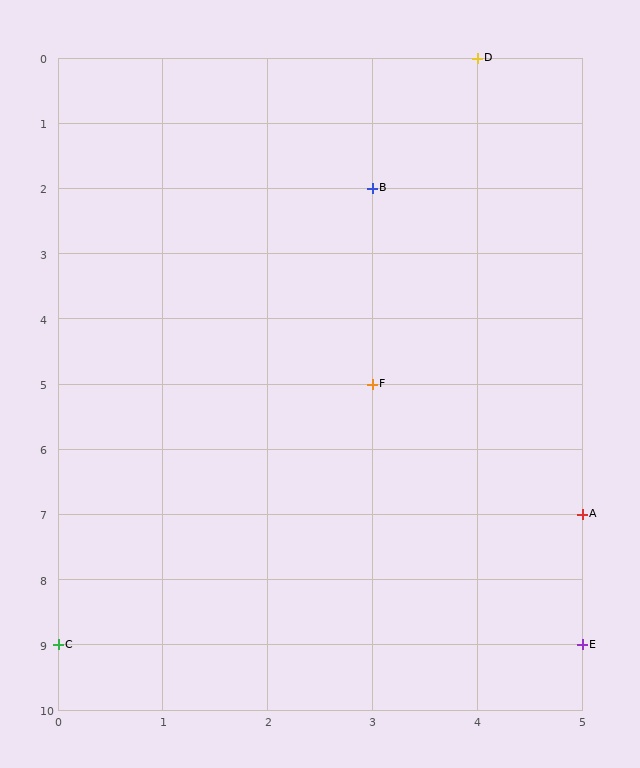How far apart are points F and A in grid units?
Points F and A are 2 columns and 2 rows apart (about 2.8 grid units diagonally).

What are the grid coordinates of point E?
Point E is at grid coordinates (5, 9).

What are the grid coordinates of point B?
Point B is at grid coordinates (3, 2).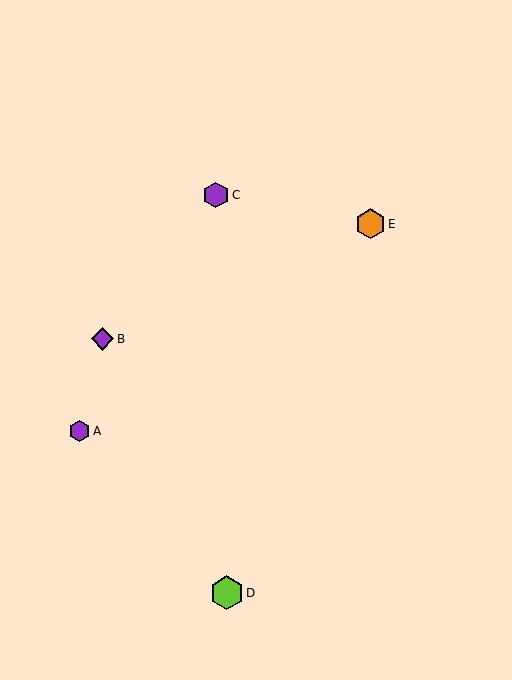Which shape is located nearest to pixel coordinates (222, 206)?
The purple hexagon (labeled C) at (216, 195) is nearest to that location.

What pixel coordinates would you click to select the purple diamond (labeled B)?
Click at (103, 339) to select the purple diamond B.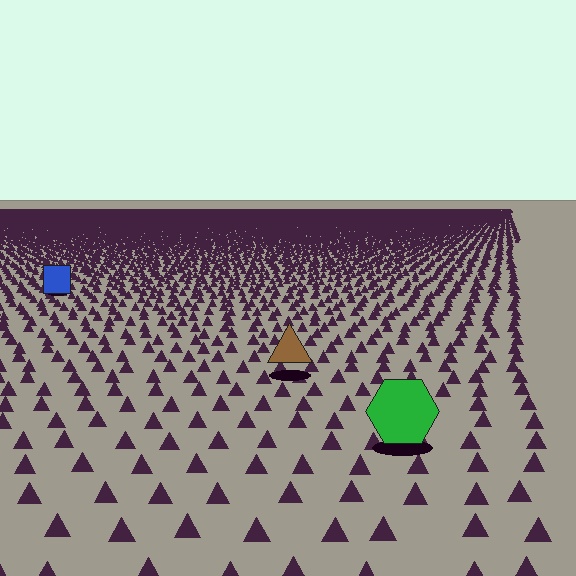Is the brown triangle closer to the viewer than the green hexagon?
No. The green hexagon is closer — you can tell from the texture gradient: the ground texture is coarser near it.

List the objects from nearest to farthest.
From nearest to farthest: the green hexagon, the brown triangle, the blue square.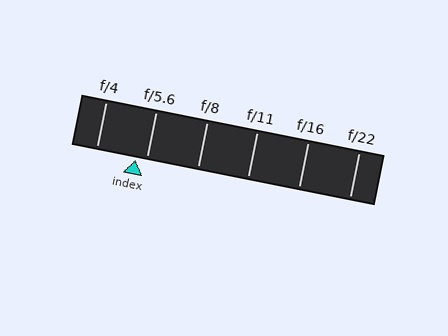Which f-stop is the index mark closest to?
The index mark is closest to f/5.6.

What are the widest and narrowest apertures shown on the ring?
The widest aperture shown is f/4 and the narrowest is f/22.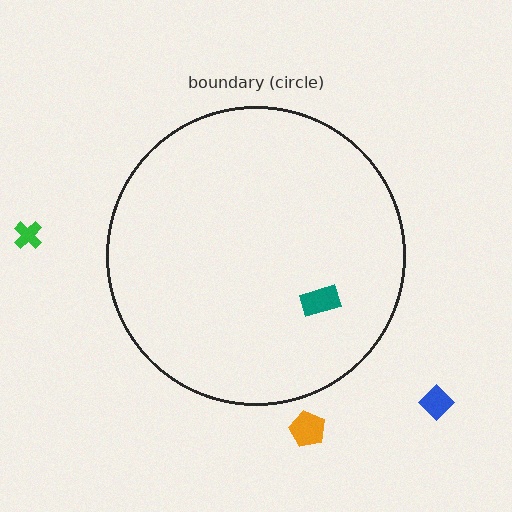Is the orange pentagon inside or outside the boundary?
Outside.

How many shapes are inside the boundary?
1 inside, 3 outside.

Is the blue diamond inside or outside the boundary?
Outside.